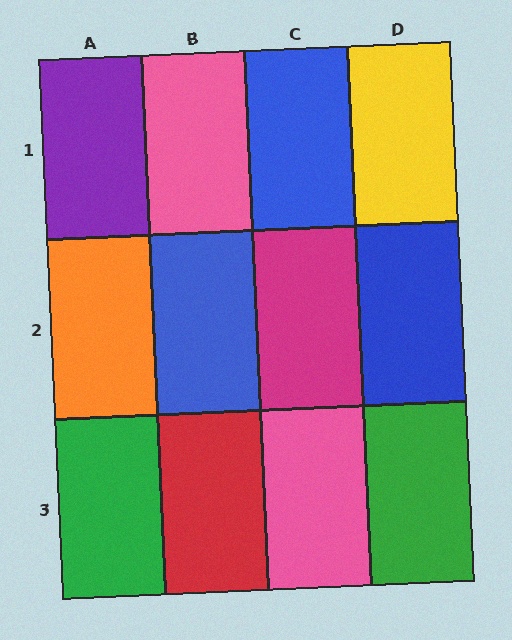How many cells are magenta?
1 cell is magenta.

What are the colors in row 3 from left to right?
Green, red, pink, green.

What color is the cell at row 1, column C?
Blue.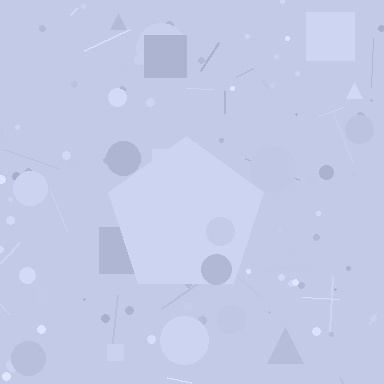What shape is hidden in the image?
A pentagon is hidden in the image.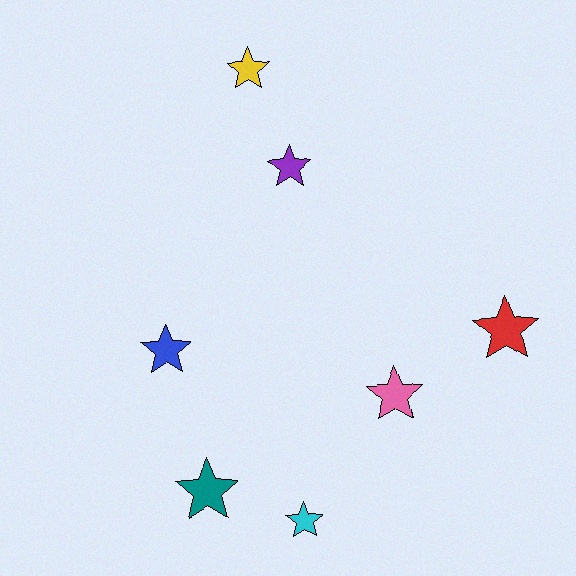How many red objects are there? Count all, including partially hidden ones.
There is 1 red object.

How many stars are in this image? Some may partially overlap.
There are 7 stars.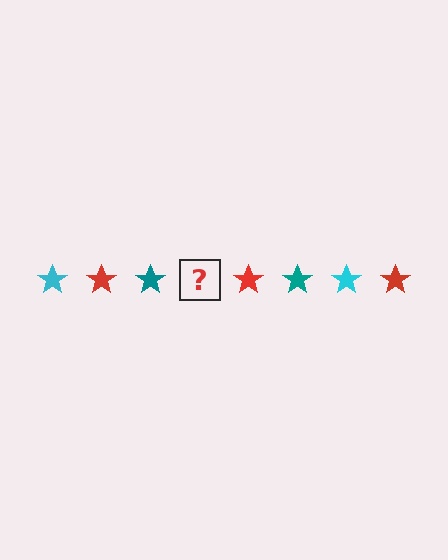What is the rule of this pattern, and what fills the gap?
The rule is that the pattern cycles through cyan, red, teal stars. The gap should be filled with a cyan star.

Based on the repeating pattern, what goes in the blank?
The blank should be a cyan star.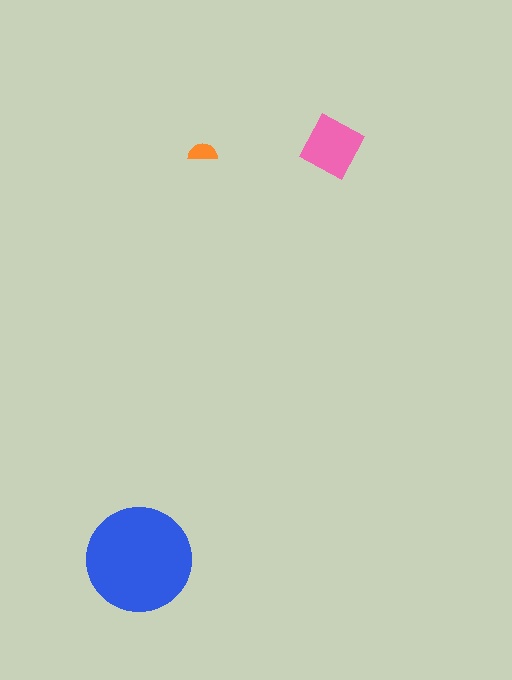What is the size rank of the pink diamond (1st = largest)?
2nd.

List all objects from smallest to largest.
The orange semicircle, the pink diamond, the blue circle.